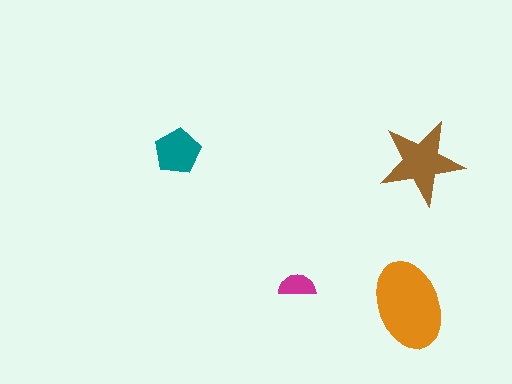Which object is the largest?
The orange ellipse.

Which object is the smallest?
The magenta semicircle.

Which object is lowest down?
The orange ellipse is bottommost.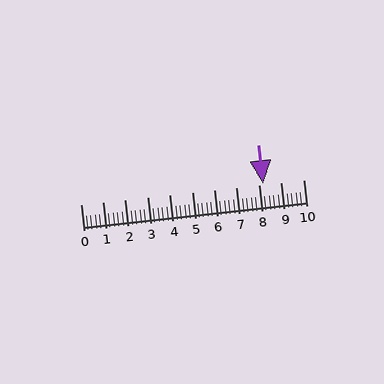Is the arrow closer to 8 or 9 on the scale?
The arrow is closer to 8.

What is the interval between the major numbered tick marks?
The major tick marks are spaced 1 units apart.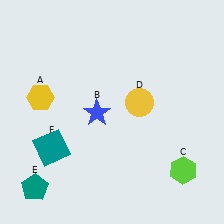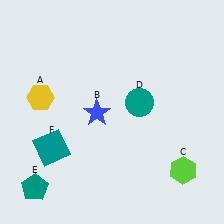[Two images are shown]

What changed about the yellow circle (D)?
In Image 1, D is yellow. In Image 2, it changed to teal.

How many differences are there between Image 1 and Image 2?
There is 1 difference between the two images.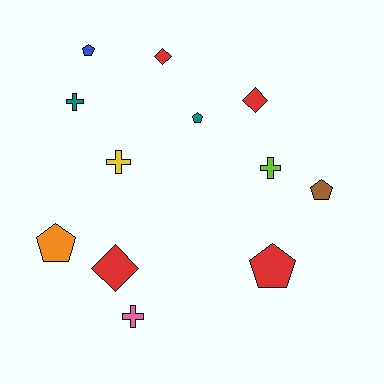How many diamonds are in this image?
There are 3 diamonds.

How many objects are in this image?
There are 12 objects.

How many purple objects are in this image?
There are no purple objects.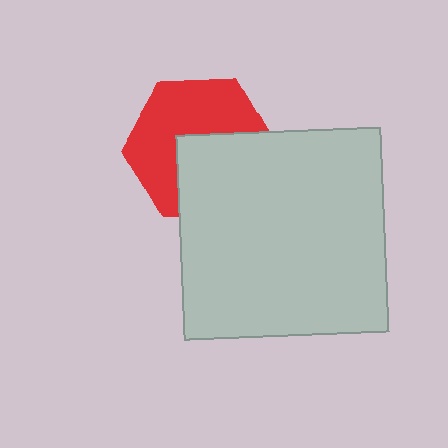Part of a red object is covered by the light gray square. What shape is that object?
It is a hexagon.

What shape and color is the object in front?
The object in front is a light gray square.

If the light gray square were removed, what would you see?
You would see the complete red hexagon.